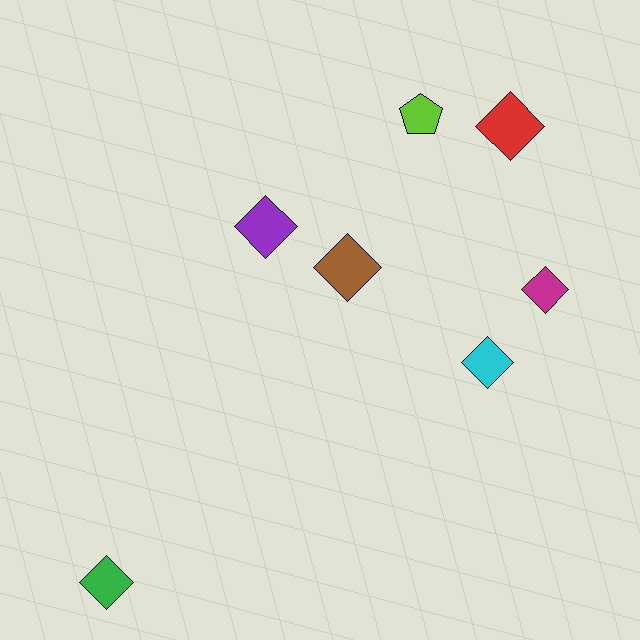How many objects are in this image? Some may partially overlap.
There are 7 objects.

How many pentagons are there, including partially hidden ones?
There is 1 pentagon.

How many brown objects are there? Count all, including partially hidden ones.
There is 1 brown object.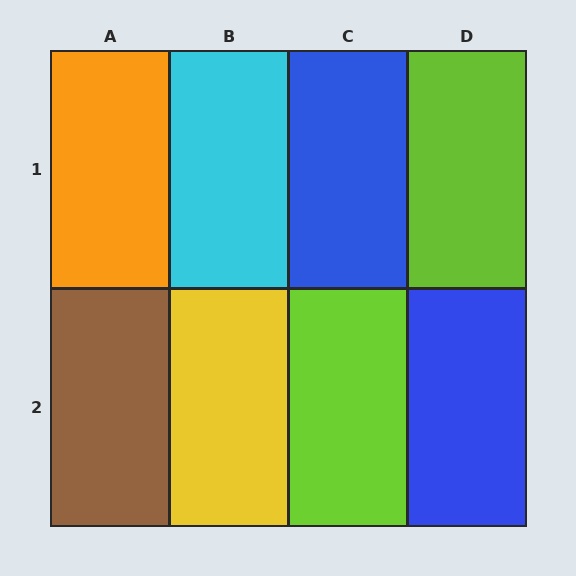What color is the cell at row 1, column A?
Orange.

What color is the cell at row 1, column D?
Lime.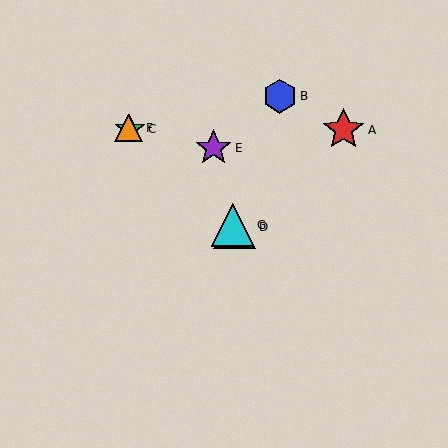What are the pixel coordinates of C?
Object C is at (130, 129).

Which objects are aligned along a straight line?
Objects C, D, F, G are aligned along a straight line.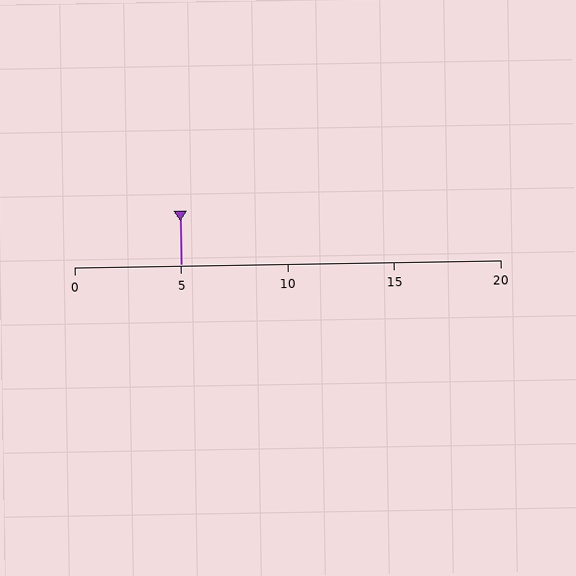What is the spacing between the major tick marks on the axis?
The major ticks are spaced 5 apart.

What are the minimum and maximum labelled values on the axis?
The axis runs from 0 to 20.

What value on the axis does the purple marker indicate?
The marker indicates approximately 5.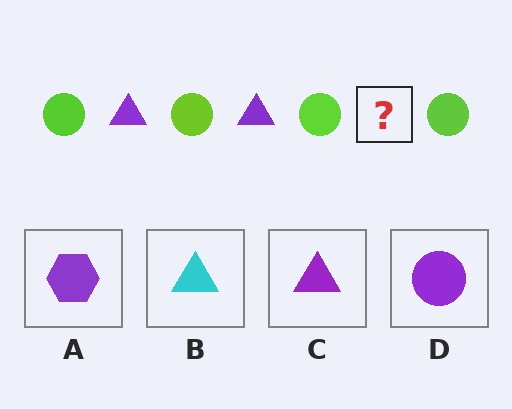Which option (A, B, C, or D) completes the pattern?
C.